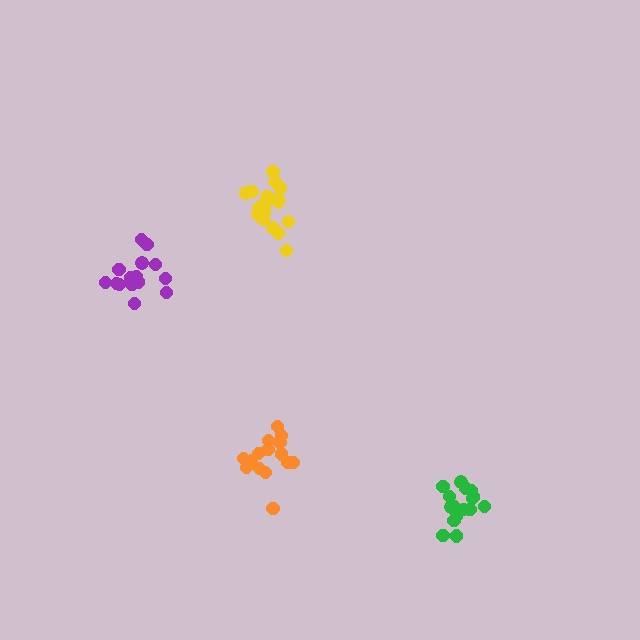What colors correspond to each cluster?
The clusters are colored: green, orange, yellow, purple.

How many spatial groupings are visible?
There are 4 spatial groupings.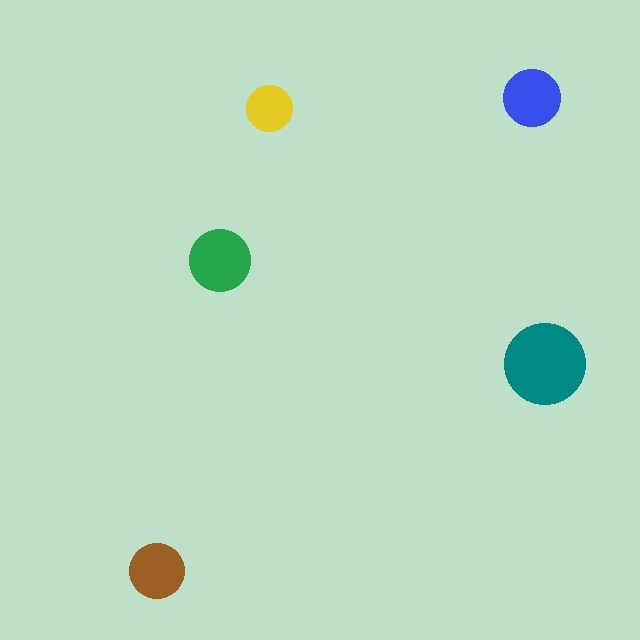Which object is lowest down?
The brown circle is bottommost.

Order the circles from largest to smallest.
the teal one, the green one, the blue one, the brown one, the yellow one.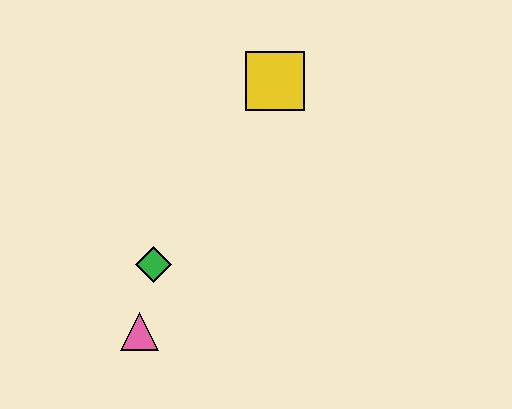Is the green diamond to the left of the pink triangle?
No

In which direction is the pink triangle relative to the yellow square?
The pink triangle is below the yellow square.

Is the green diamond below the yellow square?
Yes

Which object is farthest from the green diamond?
The yellow square is farthest from the green diamond.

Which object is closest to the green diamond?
The pink triangle is closest to the green diamond.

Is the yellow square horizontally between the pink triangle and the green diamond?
No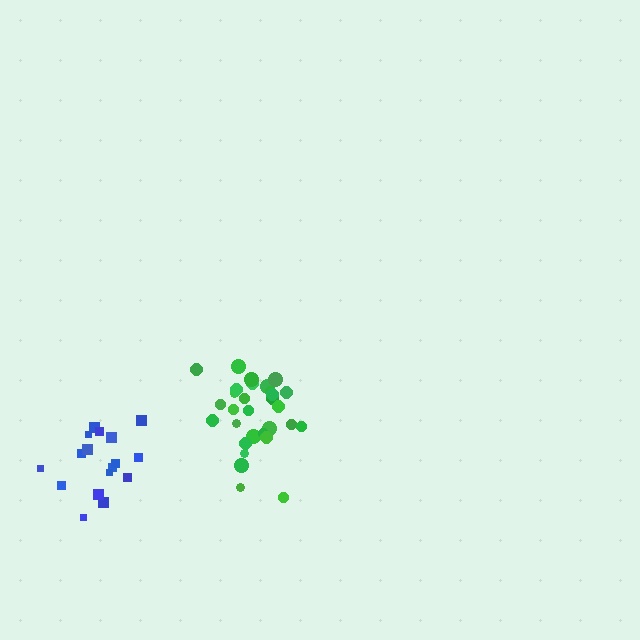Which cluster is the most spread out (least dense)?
Blue.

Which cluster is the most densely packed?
Green.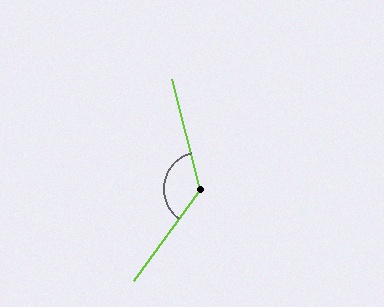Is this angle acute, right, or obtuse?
It is obtuse.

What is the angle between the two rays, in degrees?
Approximately 129 degrees.